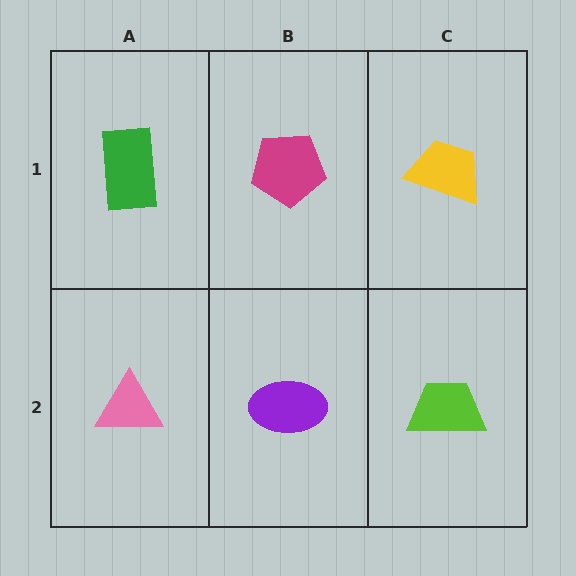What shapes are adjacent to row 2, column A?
A green rectangle (row 1, column A), a purple ellipse (row 2, column B).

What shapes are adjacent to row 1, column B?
A purple ellipse (row 2, column B), a green rectangle (row 1, column A), a yellow trapezoid (row 1, column C).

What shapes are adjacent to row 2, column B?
A magenta pentagon (row 1, column B), a pink triangle (row 2, column A), a lime trapezoid (row 2, column C).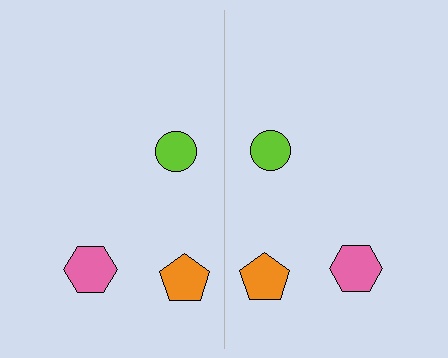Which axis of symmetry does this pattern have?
The pattern has a vertical axis of symmetry running through the center of the image.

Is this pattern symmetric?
Yes, this pattern has bilateral (reflection) symmetry.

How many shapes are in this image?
There are 6 shapes in this image.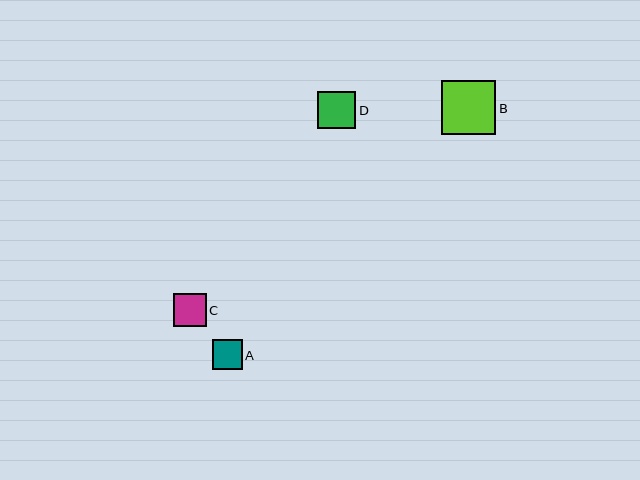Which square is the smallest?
Square A is the smallest with a size of approximately 29 pixels.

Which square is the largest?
Square B is the largest with a size of approximately 54 pixels.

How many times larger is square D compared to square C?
Square D is approximately 1.1 times the size of square C.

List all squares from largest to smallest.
From largest to smallest: B, D, C, A.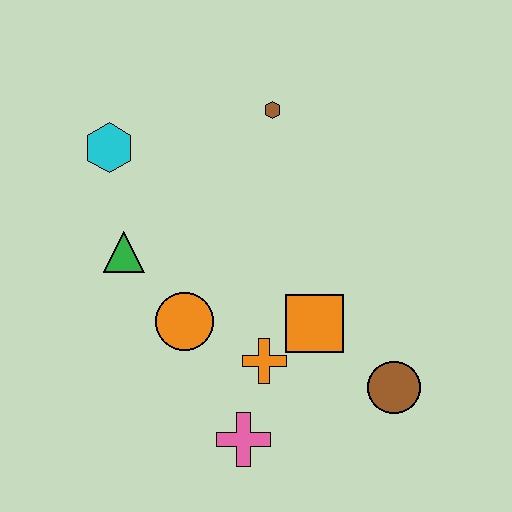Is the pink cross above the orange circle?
No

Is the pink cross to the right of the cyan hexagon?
Yes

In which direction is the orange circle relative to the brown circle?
The orange circle is to the left of the brown circle.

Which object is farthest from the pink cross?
The brown hexagon is farthest from the pink cross.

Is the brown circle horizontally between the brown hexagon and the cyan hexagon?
No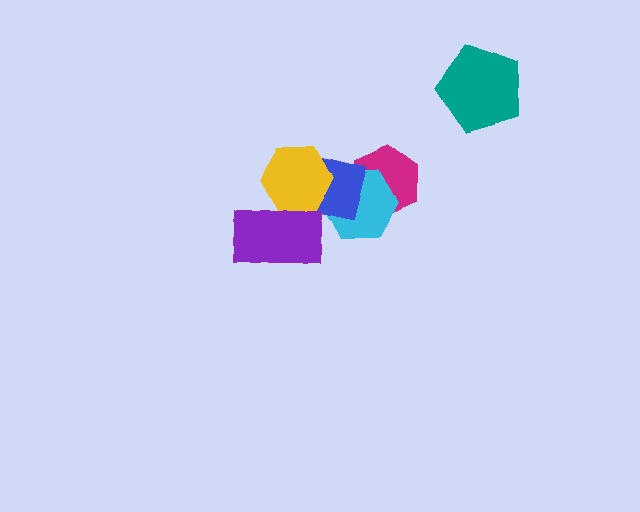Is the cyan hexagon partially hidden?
Yes, it is partially covered by another shape.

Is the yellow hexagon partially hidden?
Yes, it is partially covered by another shape.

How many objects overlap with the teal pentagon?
0 objects overlap with the teal pentagon.